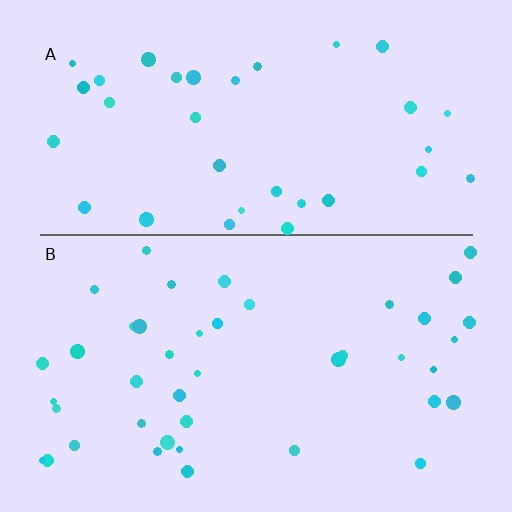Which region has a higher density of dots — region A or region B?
B (the bottom).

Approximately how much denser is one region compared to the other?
Approximately 1.2× — region B over region A.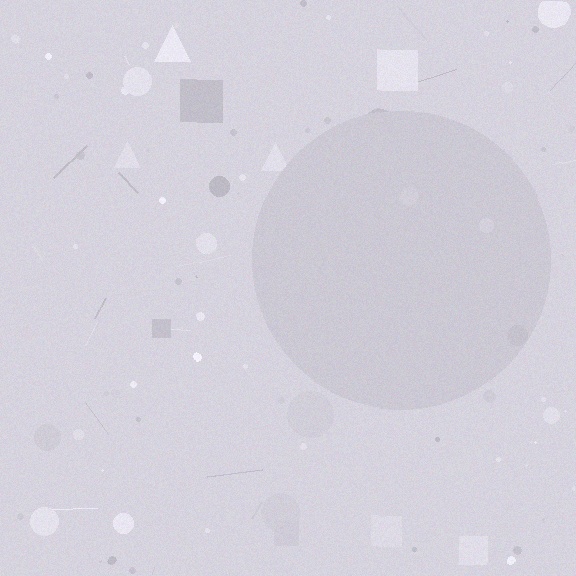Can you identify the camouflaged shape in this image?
The camouflaged shape is a circle.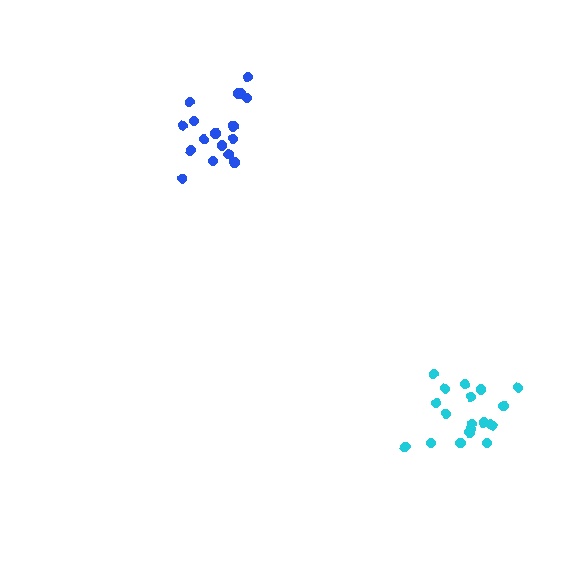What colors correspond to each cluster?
The clusters are colored: blue, cyan.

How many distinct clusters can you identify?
There are 2 distinct clusters.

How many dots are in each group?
Group 1: 17 dots, Group 2: 19 dots (36 total).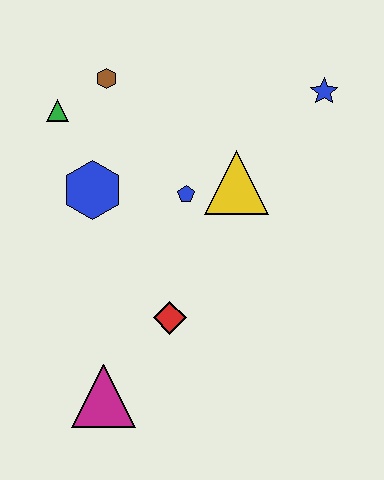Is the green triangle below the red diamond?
No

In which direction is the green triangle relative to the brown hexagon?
The green triangle is to the left of the brown hexagon.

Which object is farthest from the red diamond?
The blue star is farthest from the red diamond.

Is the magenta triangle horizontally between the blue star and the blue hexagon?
Yes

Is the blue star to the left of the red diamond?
No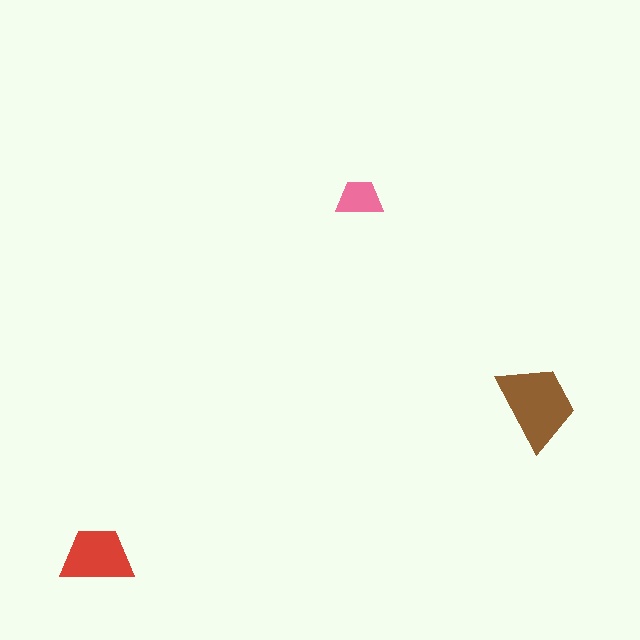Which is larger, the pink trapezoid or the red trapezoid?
The red one.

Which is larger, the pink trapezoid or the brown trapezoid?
The brown one.